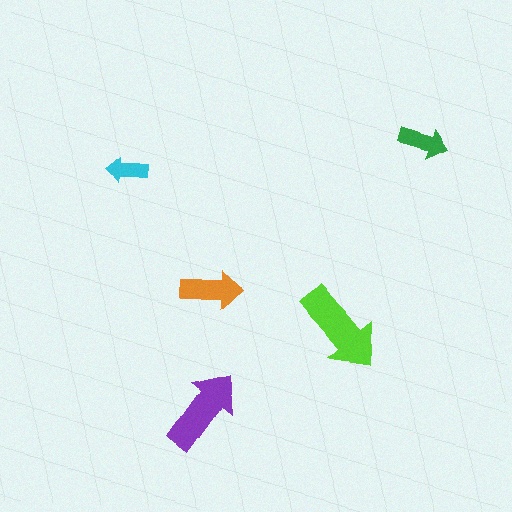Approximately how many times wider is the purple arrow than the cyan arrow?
About 2 times wider.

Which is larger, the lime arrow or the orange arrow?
The lime one.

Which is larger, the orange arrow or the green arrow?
The orange one.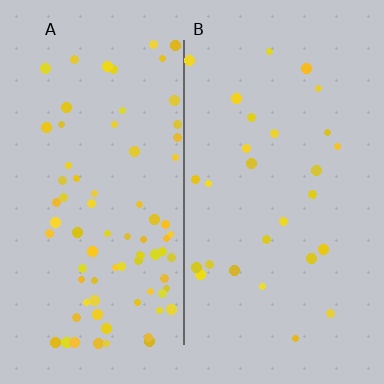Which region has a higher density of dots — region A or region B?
A (the left).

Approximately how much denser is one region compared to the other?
Approximately 2.9× — region A over region B.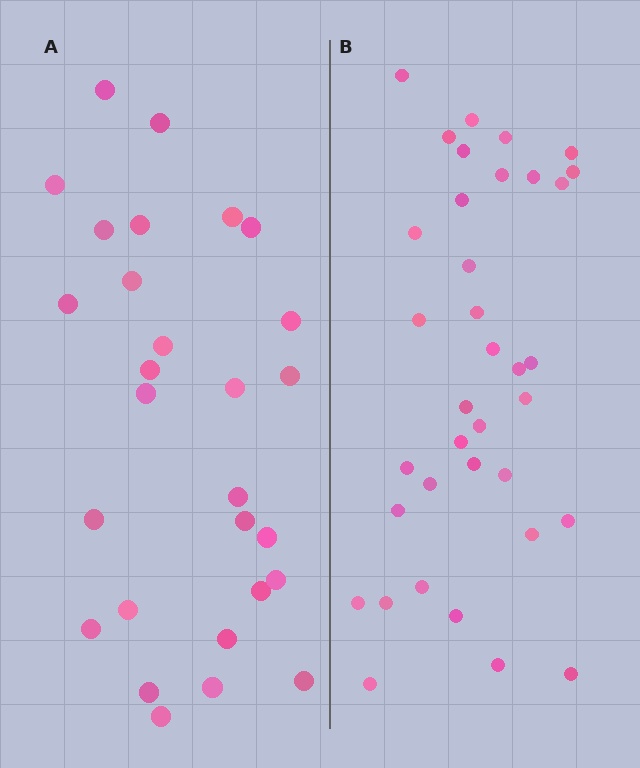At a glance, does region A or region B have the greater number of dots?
Region B (the right region) has more dots.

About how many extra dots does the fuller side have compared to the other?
Region B has roughly 8 or so more dots than region A.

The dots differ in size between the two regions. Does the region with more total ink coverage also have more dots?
No. Region A has more total ink coverage because its dots are larger, but region B actually contains more individual dots. Total area can be misleading — the number of items is what matters here.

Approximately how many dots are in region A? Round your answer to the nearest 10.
About 30 dots. (The exact count is 28, which rounds to 30.)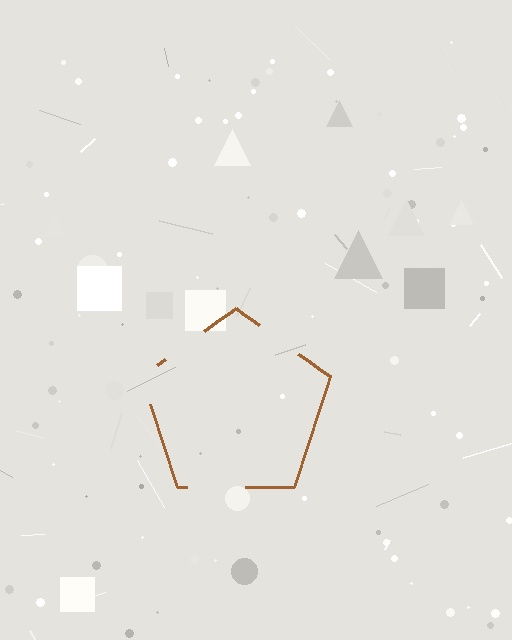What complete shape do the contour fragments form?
The contour fragments form a pentagon.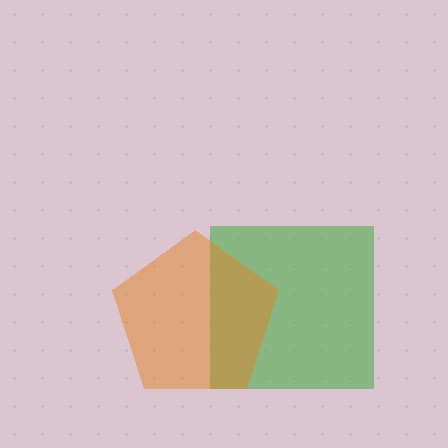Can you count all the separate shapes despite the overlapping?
Yes, there are 2 separate shapes.